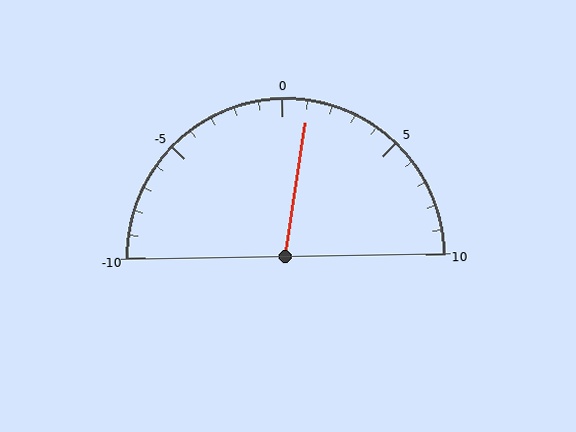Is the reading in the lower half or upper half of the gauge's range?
The reading is in the upper half of the range (-10 to 10).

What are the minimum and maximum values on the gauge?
The gauge ranges from -10 to 10.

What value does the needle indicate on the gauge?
The needle indicates approximately 1.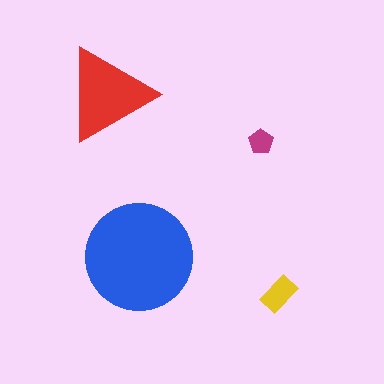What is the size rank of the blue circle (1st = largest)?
1st.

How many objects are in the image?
There are 4 objects in the image.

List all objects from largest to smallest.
The blue circle, the red triangle, the yellow rectangle, the magenta pentagon.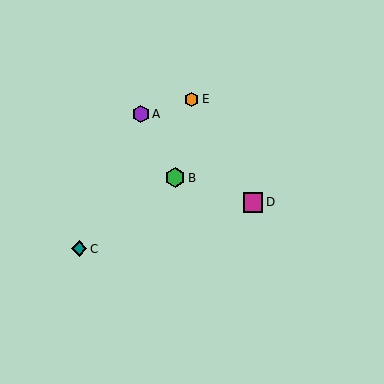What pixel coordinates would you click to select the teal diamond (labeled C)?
Click at (79, 249) to select the teal diamond C.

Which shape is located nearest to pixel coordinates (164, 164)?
The green hexagon (labeled B) at (175, 178) is nearest to that location.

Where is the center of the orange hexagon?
The center of the orange hexagon is at (192, 99).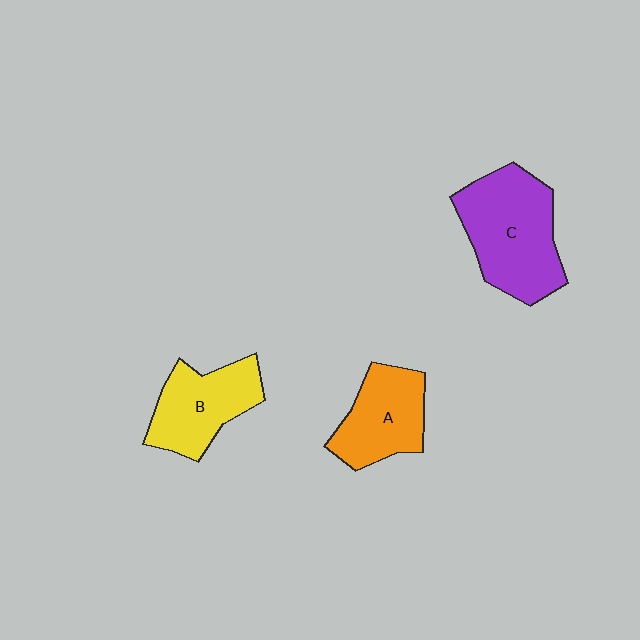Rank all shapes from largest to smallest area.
From largest to smallest: C (purple), B (yellow), A (orange).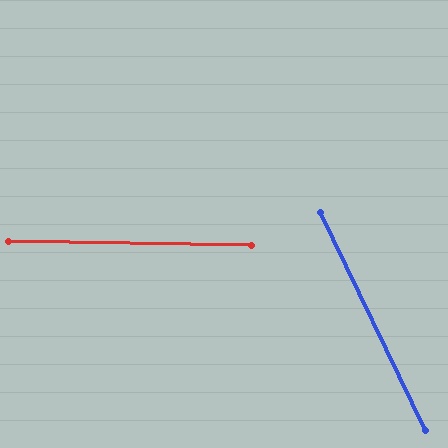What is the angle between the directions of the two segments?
Approximately 63 degrees.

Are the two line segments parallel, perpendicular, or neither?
Neither parallel nor perpendicular — they differ by about 63°.